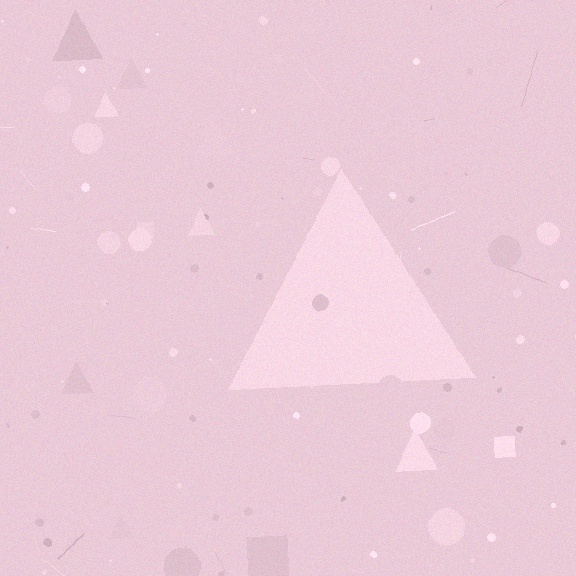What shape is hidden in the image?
A triangle is hidden in the image.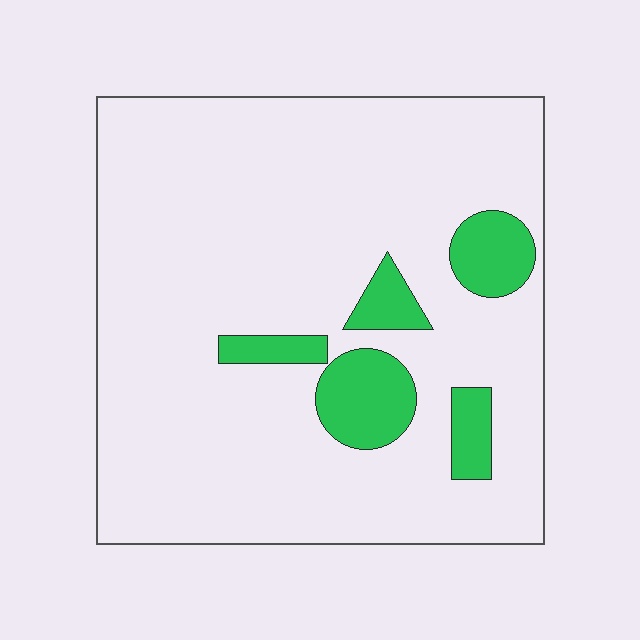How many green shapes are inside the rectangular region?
5.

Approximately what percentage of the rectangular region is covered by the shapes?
Approximately 10%.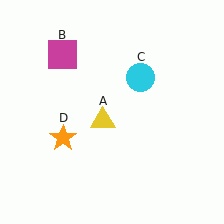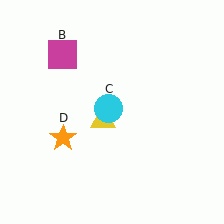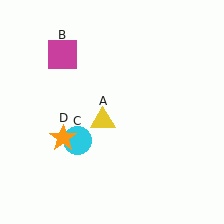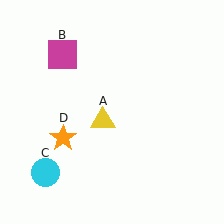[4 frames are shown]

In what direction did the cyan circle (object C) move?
The cyan circle (object C) moved down and to the left.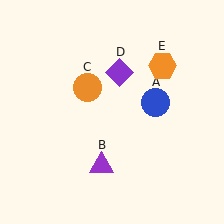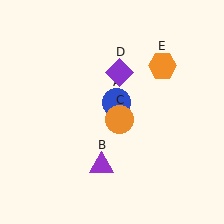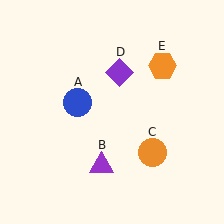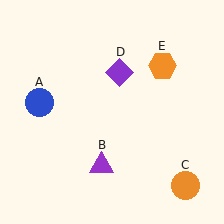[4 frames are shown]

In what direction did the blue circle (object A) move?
The blue circle (object A) moved left.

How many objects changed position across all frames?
2 objects changed position: blue circle (object A), orange circle (object C).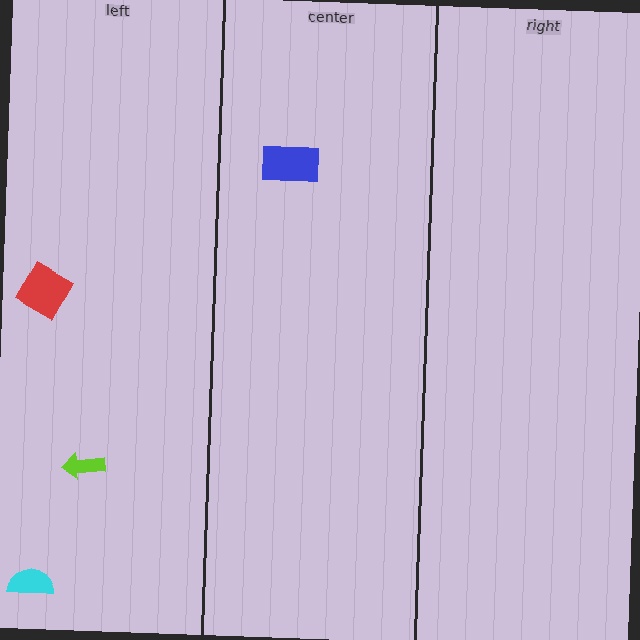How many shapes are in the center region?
1.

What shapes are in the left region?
The lime arrow, the cyan semicircle, the red diamond.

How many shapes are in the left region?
3.